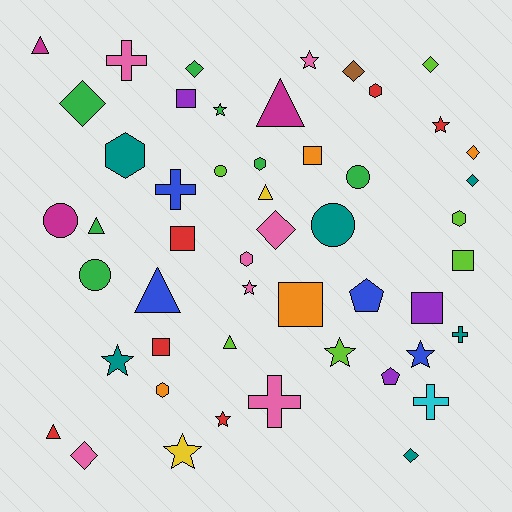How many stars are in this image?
There are 9 stars.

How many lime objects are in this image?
There are 6 lime objects.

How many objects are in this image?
There are 50 objects.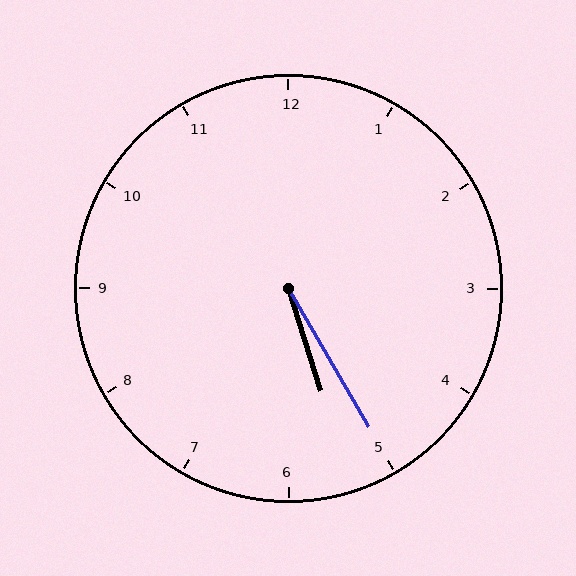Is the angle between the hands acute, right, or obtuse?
It is acute.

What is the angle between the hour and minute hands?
Approximately 12 degrees.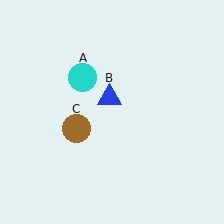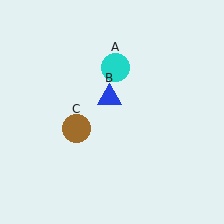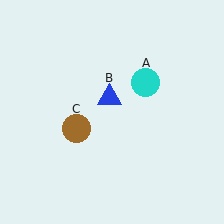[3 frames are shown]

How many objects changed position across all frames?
1 object changed position: cyan circle (object A).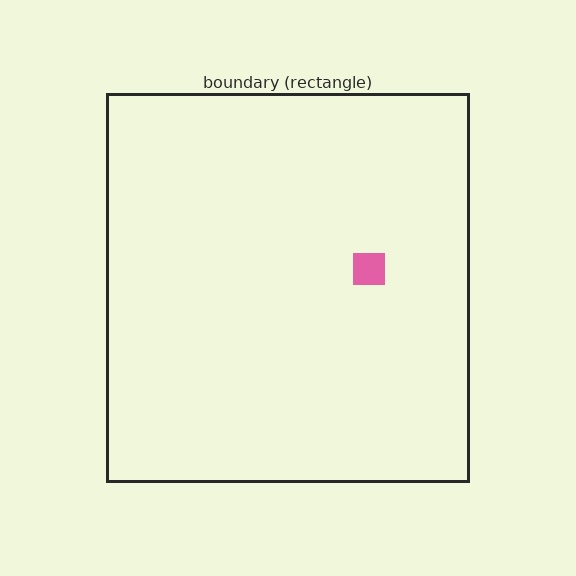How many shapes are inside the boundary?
1 inside, 0 outside.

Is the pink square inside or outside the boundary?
Inside.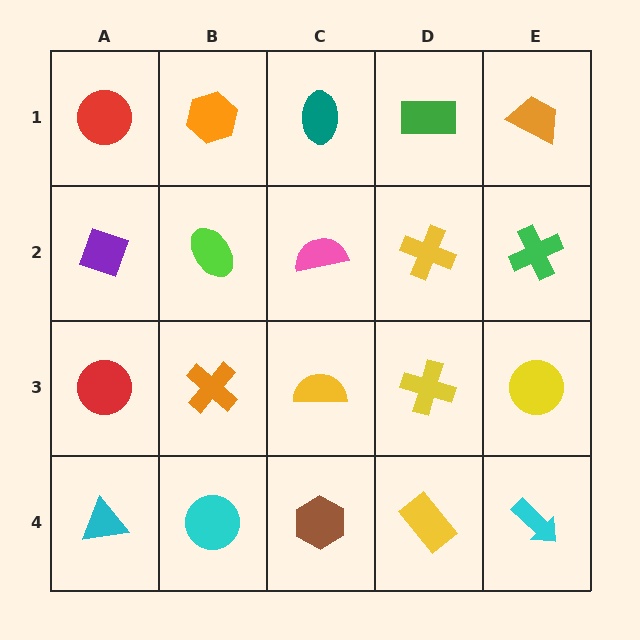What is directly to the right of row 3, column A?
An orange cross.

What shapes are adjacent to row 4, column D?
A yellow cross (row 3, column D), a brown hexagon (row 4, column C), a cyan arrow (row 4, column E).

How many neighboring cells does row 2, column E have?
3.